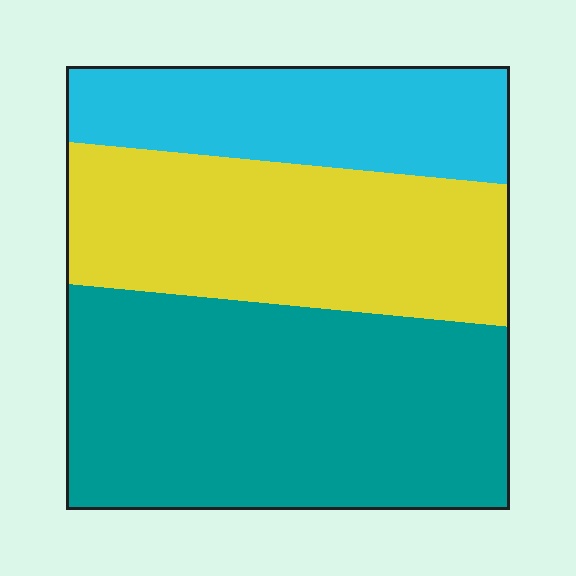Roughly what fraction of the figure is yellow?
Yellow covers about 30% of the figure.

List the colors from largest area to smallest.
From largest to smallest: teal, yellow, cyan.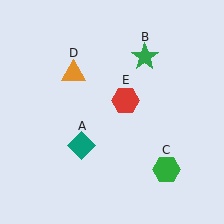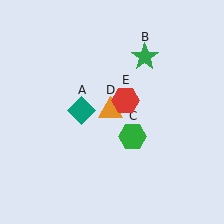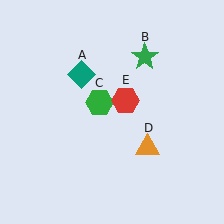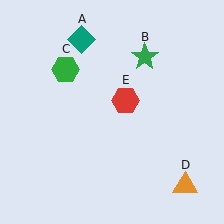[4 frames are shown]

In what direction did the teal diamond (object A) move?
The teal diamond (object A) moved up.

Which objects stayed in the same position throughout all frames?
Green star (object B) and red hexagon (object E) remained stationary.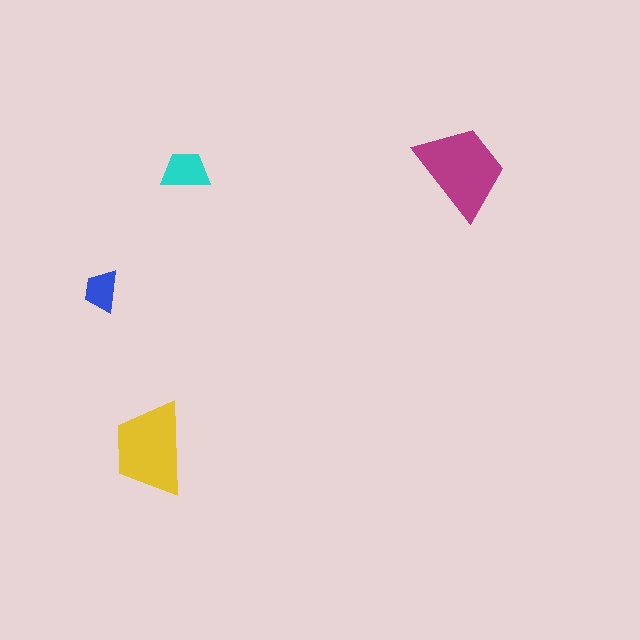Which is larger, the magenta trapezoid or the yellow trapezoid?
The magenta one.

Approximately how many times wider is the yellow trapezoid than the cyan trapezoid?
About 2 times wider.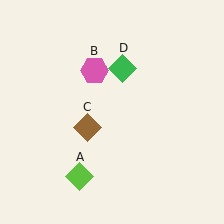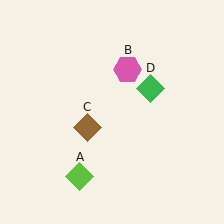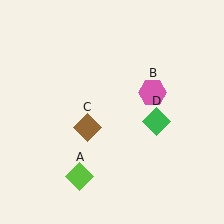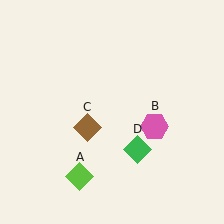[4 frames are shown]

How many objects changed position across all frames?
2 objects changed position: pink hexagon (object B), green diamond (object D).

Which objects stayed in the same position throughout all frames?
Lime diamond (object A) and brown diamond (object C) remained stationary.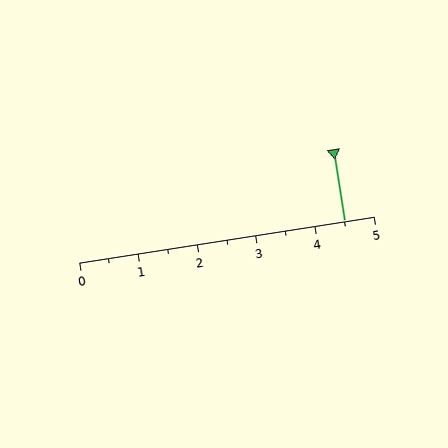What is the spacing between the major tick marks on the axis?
The major ticks are spaced 1 apart.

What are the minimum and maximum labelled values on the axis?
The axis runs from 0 to 5.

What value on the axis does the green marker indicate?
The marker indicates approximately 4.5.